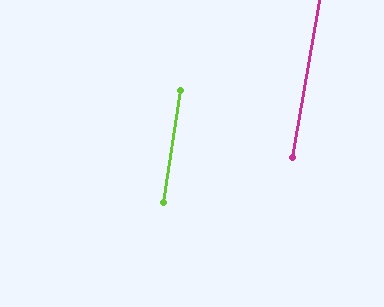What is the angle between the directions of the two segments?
Approximately 1 degree.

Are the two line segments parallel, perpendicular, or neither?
Parallel — their directions differ by only 1.0°.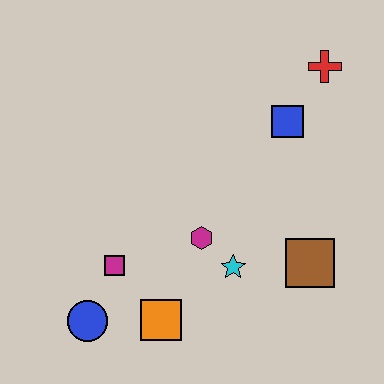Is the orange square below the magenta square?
Yes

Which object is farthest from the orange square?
The red cross is farthest from the orange square.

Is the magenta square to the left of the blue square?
Yes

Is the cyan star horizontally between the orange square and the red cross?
Yes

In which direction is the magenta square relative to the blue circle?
The magenta square is above the blue circle.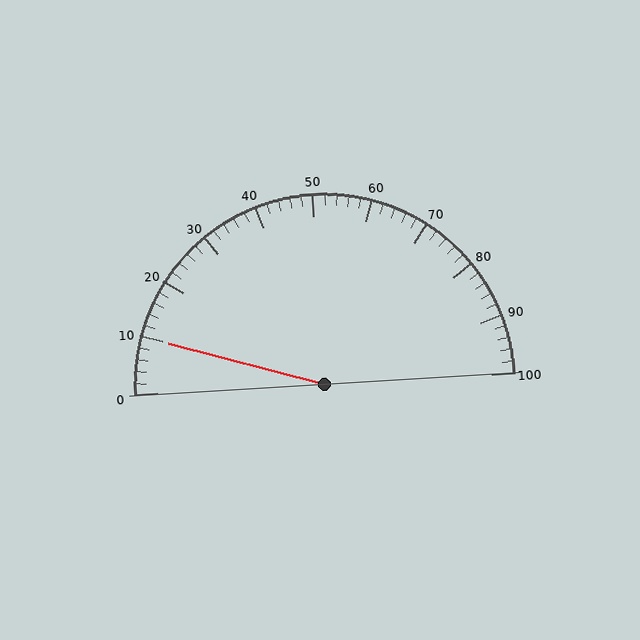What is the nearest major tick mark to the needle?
The nearest major tick mark is 10.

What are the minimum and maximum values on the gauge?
The gauge ranges from 0 to 100.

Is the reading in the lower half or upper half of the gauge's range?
The reading is in the lower half of the range (0 to 100).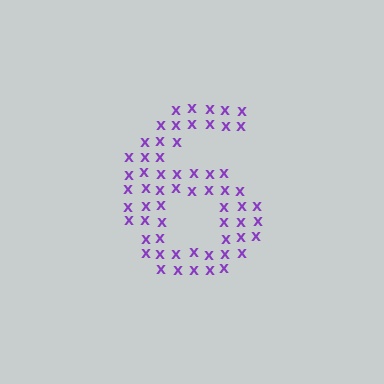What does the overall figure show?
The overall figure shows the digit 6.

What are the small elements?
The small elements are letter X's.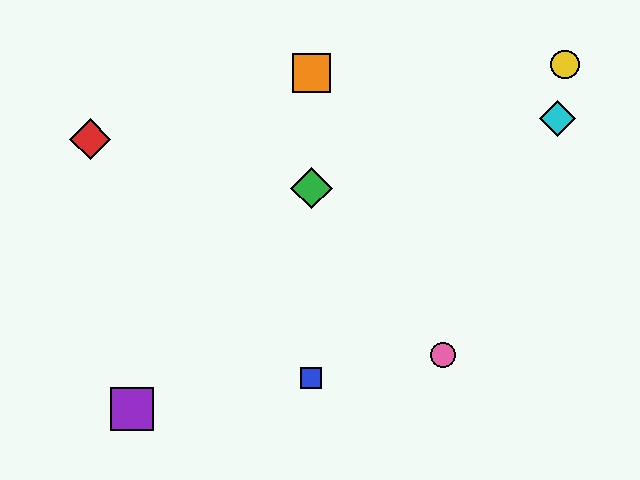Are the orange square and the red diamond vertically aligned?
No, the orange square is at x≈311 and the red diamond is at x≈90.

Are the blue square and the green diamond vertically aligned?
Yes, both are at x≈311.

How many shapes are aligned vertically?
3 shapes (the blue square, the green diamond, the orange square) are aligned vertically.